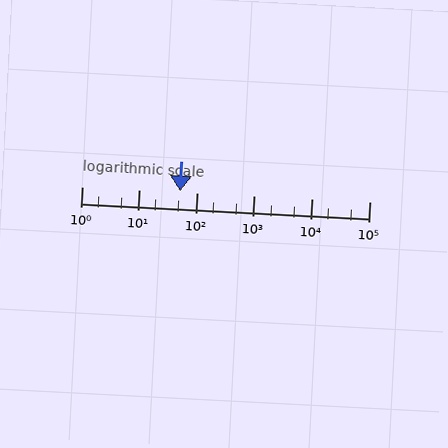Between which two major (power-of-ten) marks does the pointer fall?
The pointer is between 10 and 100.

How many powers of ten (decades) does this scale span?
The scale spans 5 decades, from 1 to 100000.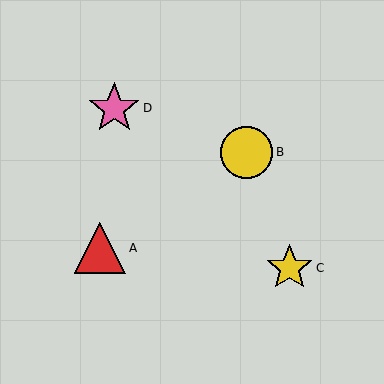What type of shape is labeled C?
Shape C is a yellow star.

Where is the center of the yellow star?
The center of the yellow star is at (290, 268).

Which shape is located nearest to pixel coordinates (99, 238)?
The red triangle (labeled A) at (100, 248) is nearest to that location.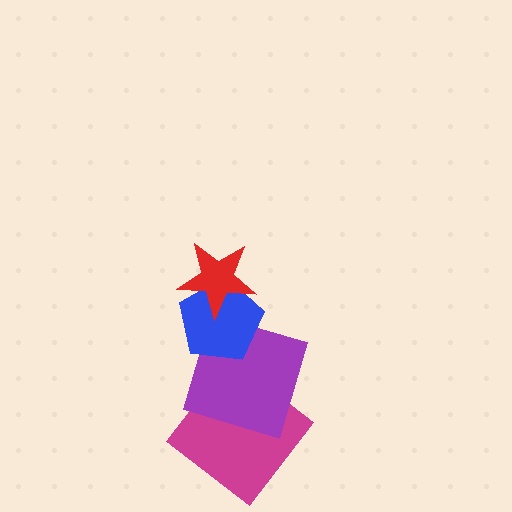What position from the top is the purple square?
The purple square is 3rd from the top.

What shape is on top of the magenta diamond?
The purple square is on top of the magenta diamond.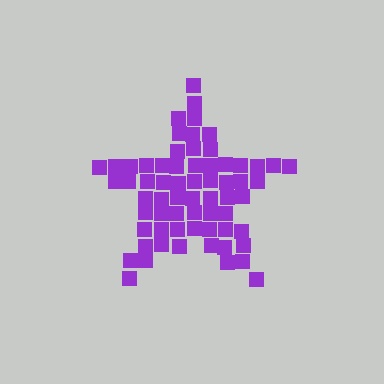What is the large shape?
The large shape is a star.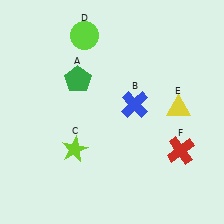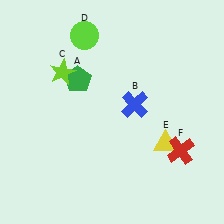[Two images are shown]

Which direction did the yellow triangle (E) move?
The yellow triangle (E) moved down.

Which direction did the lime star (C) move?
The lime star (C) moved up.